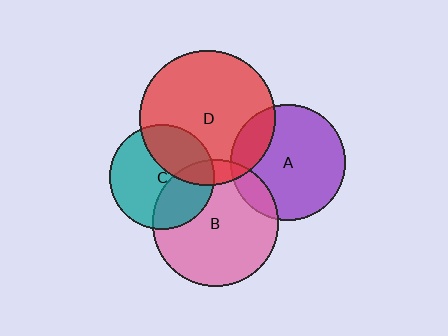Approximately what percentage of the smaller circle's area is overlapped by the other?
Approximately 20%.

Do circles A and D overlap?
Yes.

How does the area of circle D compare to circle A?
Approximately 1.4 times.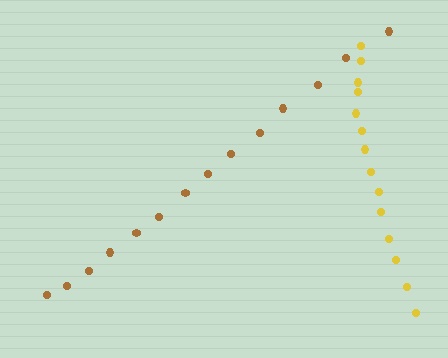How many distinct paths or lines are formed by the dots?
There are 2 distinct paths.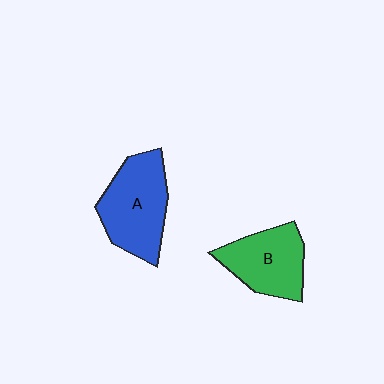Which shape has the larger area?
Shape A (blue).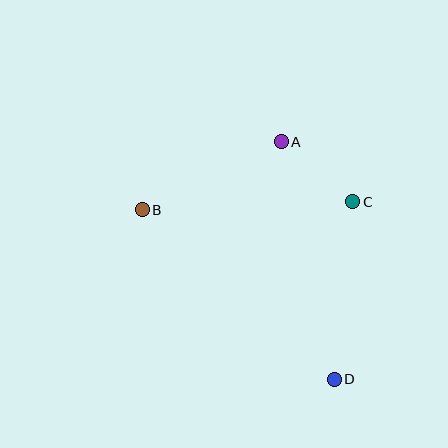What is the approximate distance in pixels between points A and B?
The distance between A and B is approximately 155 pixels.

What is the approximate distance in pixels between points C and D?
The distance between C and D is approximately 179 pixels.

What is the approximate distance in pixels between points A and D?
The distance between A and D is approximately 243 pixels.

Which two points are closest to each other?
Points A and C are closest to each other.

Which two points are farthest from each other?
Points B and D are farthest from each other.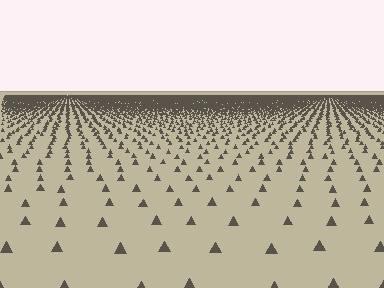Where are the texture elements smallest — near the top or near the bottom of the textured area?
Near the top.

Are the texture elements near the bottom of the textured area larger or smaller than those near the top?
Larger. Near the bottom, elements are closer to the viewer and appear at a bigger on-screen size.